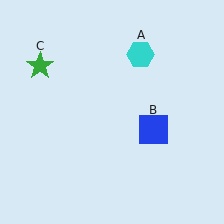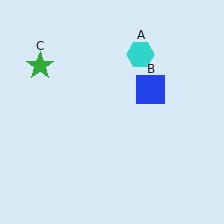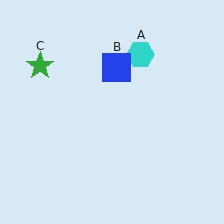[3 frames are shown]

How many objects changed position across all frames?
1 object changed position: blue square (object B).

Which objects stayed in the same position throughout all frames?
Cyan hexagon (object A) and green star (object C) remained stationary.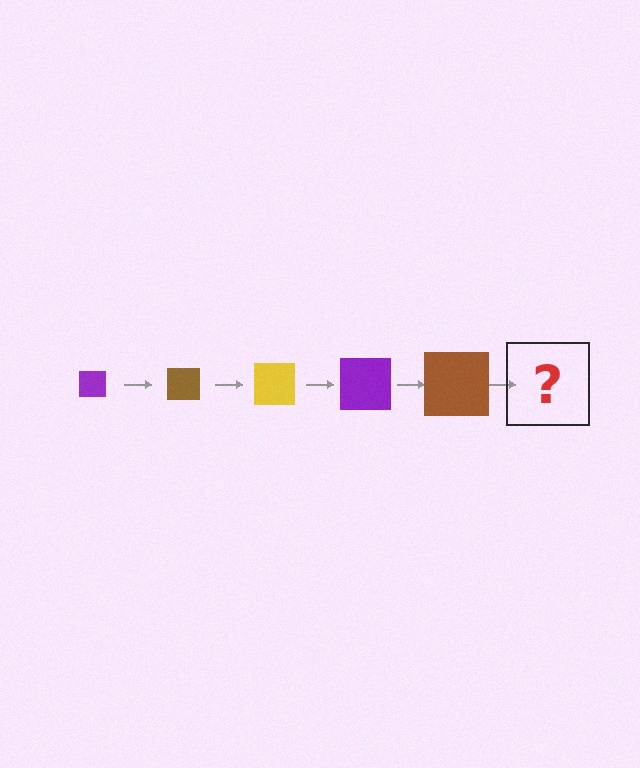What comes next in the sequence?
The next element should be a yellow square, larger than the previous one.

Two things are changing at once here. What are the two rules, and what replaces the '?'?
The two rules are that the square grows larger each step and the color cycles through purple, brown, and yellow. The '?' should be a yellow square, larger than the previous one.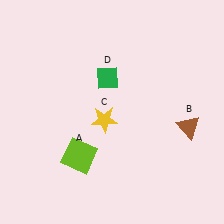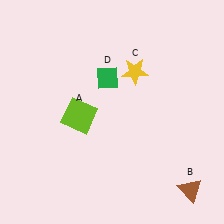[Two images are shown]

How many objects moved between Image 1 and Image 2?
3 objects moved between the two images.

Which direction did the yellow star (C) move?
The yellow star (C) moved up.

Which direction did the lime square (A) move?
The lime square (A) moved up.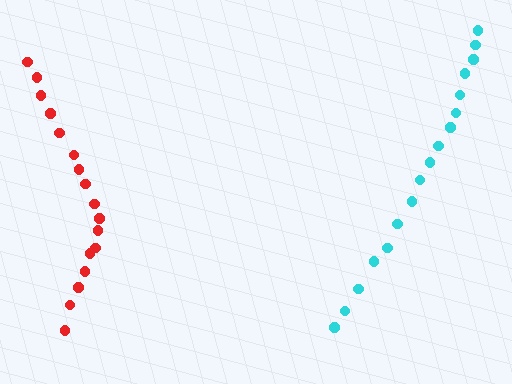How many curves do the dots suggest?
There are 2 distinct paths.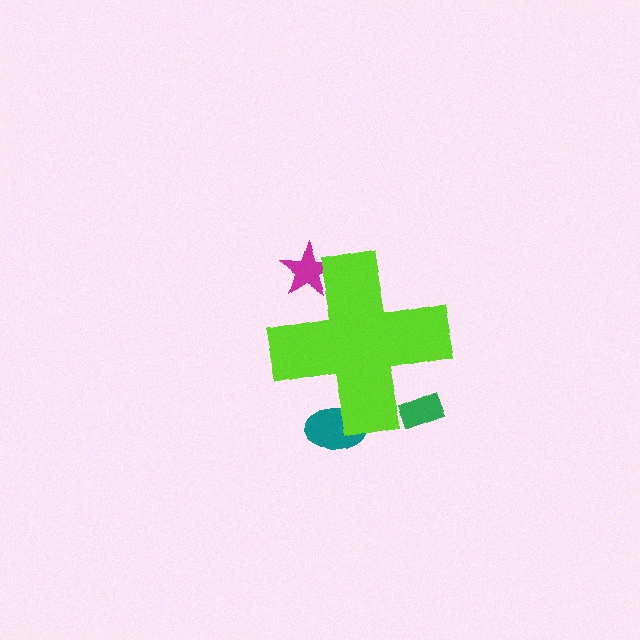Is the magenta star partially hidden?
Yes, the magenta star is partially hidden behind the lime cross.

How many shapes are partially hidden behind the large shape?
3 shapes are partially hidden.